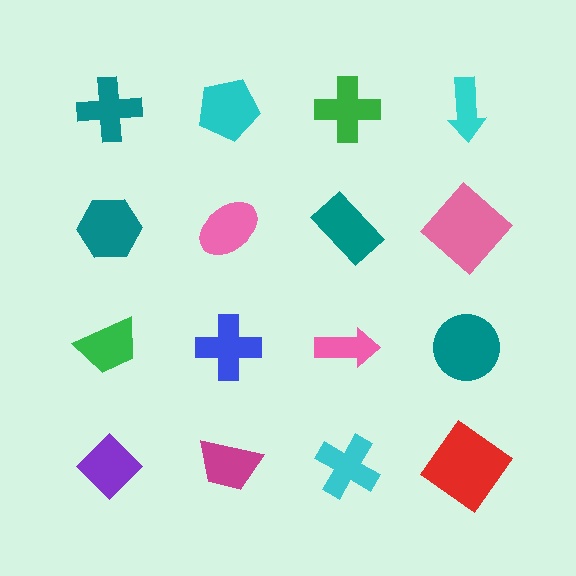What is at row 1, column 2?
A cyan pentagon.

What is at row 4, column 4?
A red diamond.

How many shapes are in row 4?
4 shapes.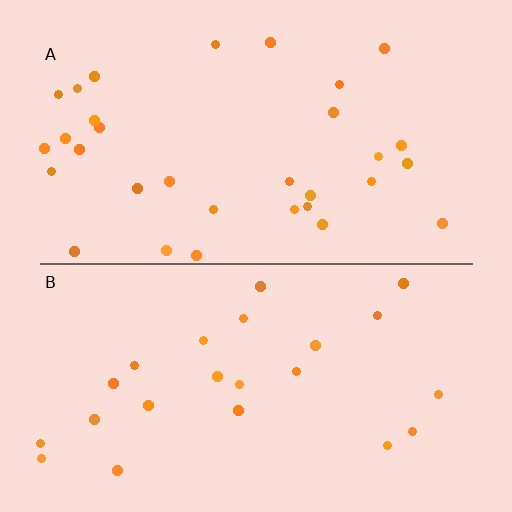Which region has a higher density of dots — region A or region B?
A (the top).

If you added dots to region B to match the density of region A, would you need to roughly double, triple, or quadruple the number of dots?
Approximately double.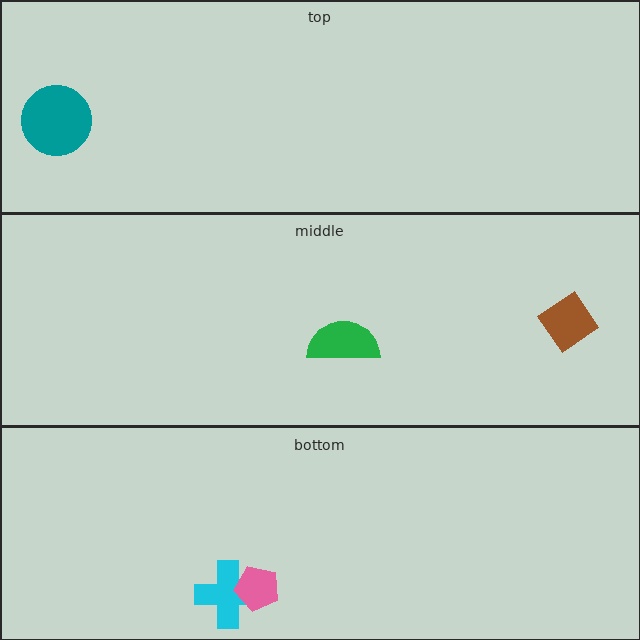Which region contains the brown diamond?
The middle region.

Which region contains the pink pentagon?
The bottom region.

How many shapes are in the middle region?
2.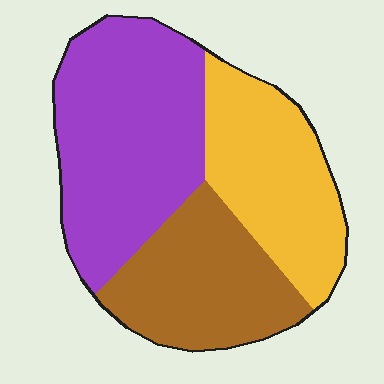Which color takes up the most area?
Purple, at roughly 45%.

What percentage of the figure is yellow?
Yellow covers roughly 30% of the figure.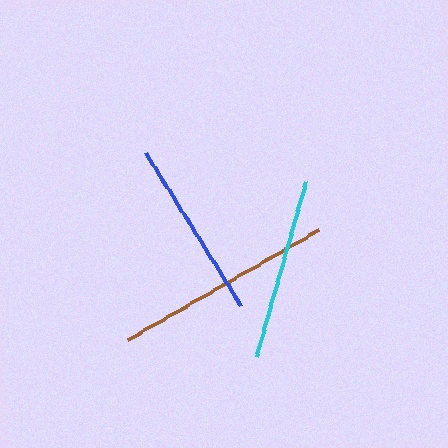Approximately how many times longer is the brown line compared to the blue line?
The brown line is approximately 1.2 times the length of the blue line.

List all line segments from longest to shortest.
From longest to shortest: brown, cyan, blue.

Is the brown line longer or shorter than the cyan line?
The brown line is longer than the cyan line.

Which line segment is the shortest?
The blue line is the shortest at approximately 180 pixels.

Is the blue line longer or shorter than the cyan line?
The cyan line is longer than the blue line.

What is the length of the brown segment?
The brown segment is approximately 220 pixels long.